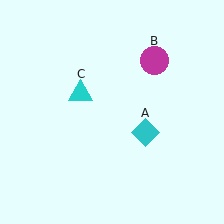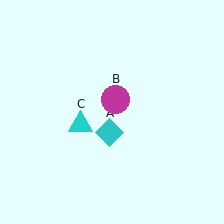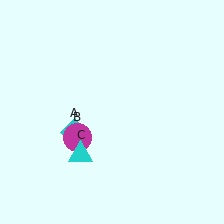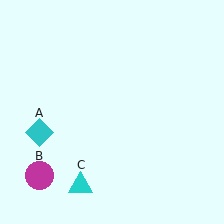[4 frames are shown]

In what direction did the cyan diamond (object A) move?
The cyan diamond (object A) moved left.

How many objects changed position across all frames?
3 objects changed position: cyan diamond (object A), magenta circle (object B), cyan triangle (object C).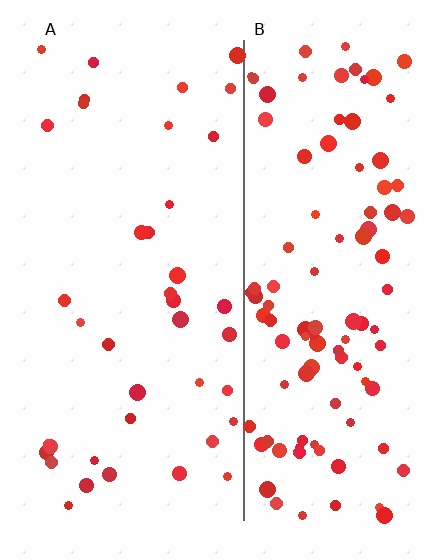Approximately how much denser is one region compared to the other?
Approximately 2.6× — region B over region A.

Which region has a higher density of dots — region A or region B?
B (the right).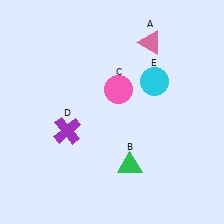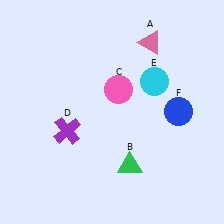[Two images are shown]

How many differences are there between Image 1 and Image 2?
There is 1 difference between the two images.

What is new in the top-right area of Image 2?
A blue circle (F) was added in the top-right area of Image 2.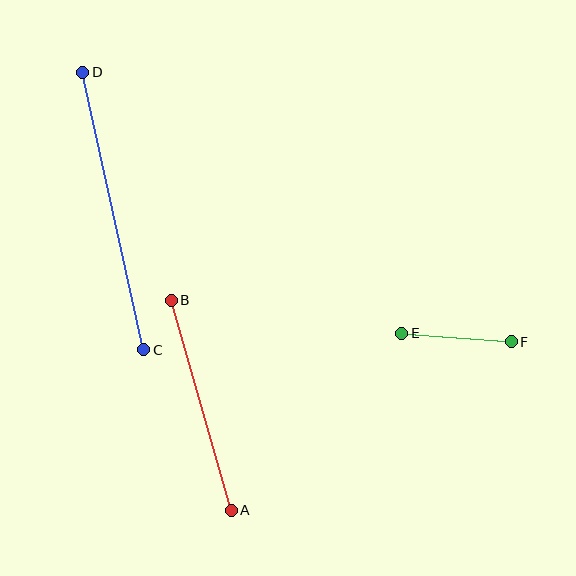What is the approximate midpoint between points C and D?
The midpoint is at approximately (113, 211) pixels.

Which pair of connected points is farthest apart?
Points C and D are farthest apart.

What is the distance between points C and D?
The distance is approximately 284 pixels.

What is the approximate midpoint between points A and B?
The midpoint is at approximately (201, 405) pixels.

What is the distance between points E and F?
The distance is approximately 110 pixels.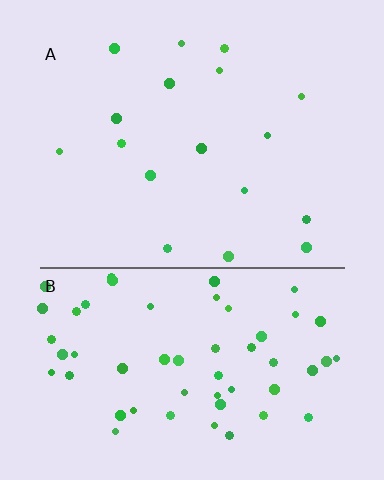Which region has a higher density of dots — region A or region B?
B (the bottom).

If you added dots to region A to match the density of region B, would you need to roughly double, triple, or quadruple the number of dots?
Approximately triple.